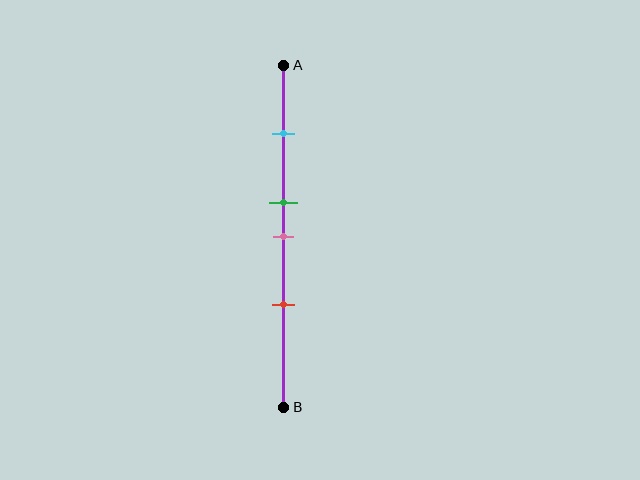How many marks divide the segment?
There are 4 marks dividing the segment.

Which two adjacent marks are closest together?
The green and pink marks are the closest adjacent pair.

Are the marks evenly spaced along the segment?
No, the marks are not evenly spaced.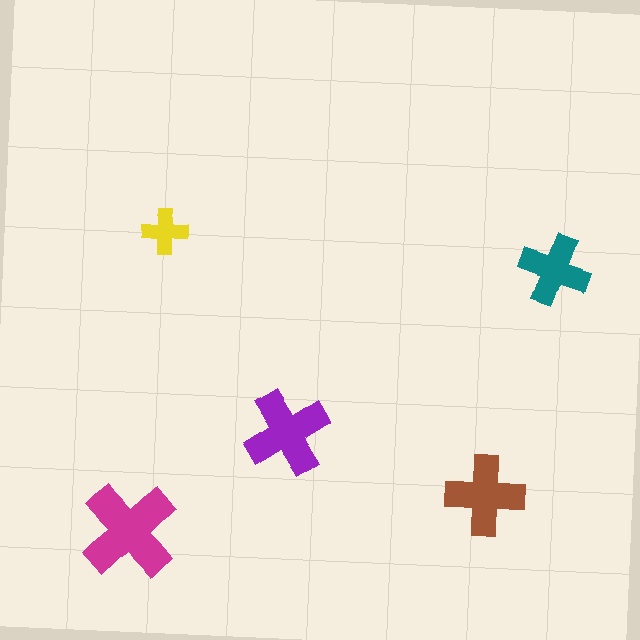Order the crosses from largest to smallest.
the magenta one, the purple one, the brown one, the teal one, the yellow one.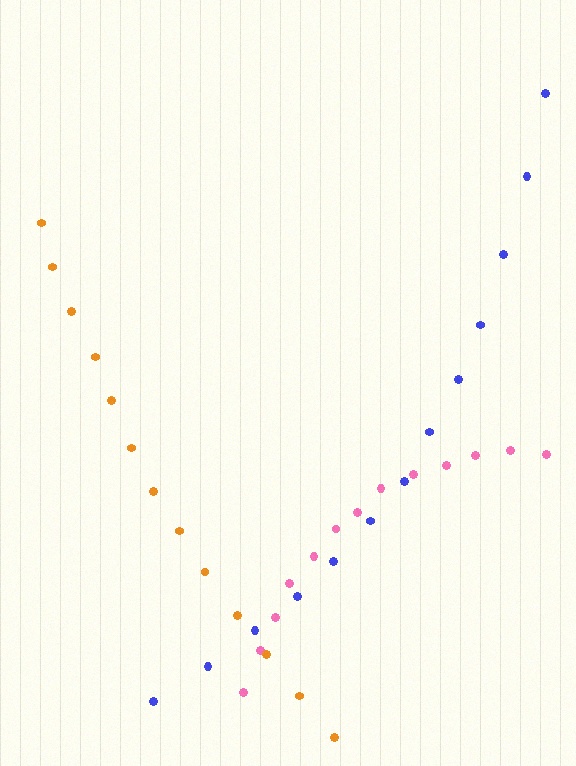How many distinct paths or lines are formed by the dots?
There are 3 distinct paths.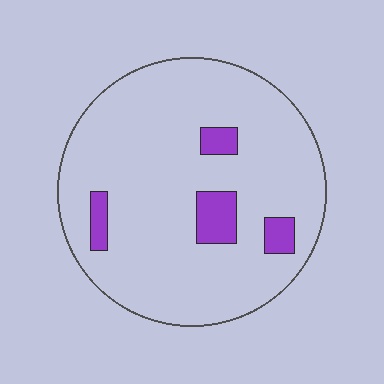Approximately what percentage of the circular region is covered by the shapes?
Approximately 10%.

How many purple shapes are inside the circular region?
4.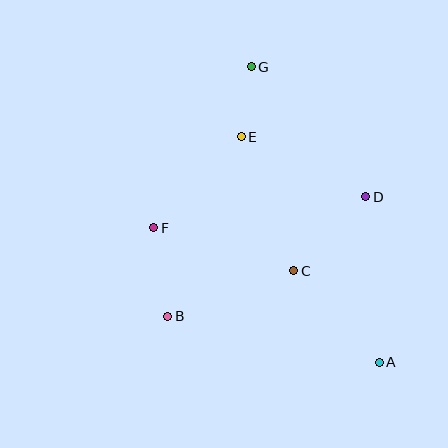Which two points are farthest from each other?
Points A and G are farthest from each other.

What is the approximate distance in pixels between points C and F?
The distance between C and F is approximately 147 pixels.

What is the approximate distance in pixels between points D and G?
The distance between D and G is approximately 173 pixels.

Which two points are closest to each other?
Points E and G are closest to each other.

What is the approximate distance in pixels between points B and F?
The distance between B and F is approximately 90 pixels.